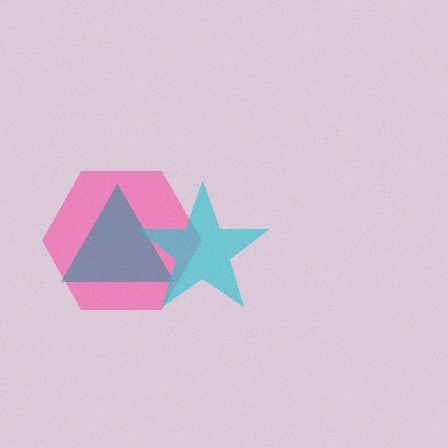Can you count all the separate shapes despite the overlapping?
Yes, there are 3 separate shapes.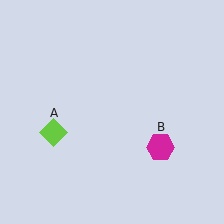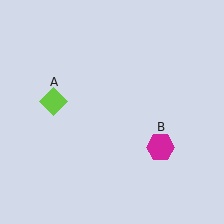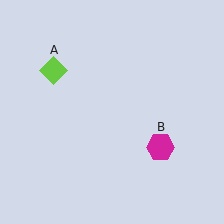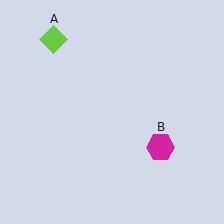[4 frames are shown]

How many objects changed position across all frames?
1 object changed position: lime diamond (object A).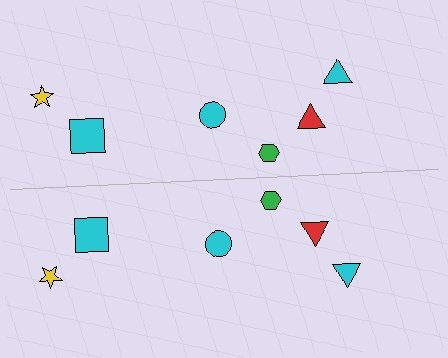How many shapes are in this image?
There are 12 shapes in this image.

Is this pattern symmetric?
Yes, this pattern has bilateral (reflection) symmetry.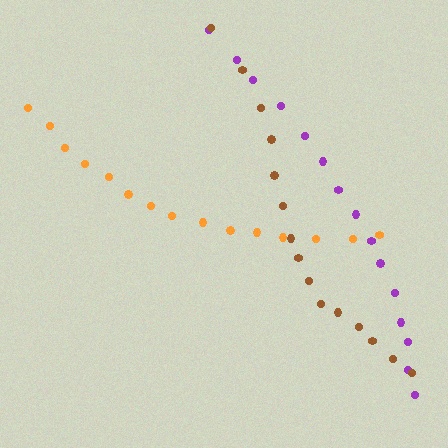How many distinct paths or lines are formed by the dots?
There are 3 distinct paths.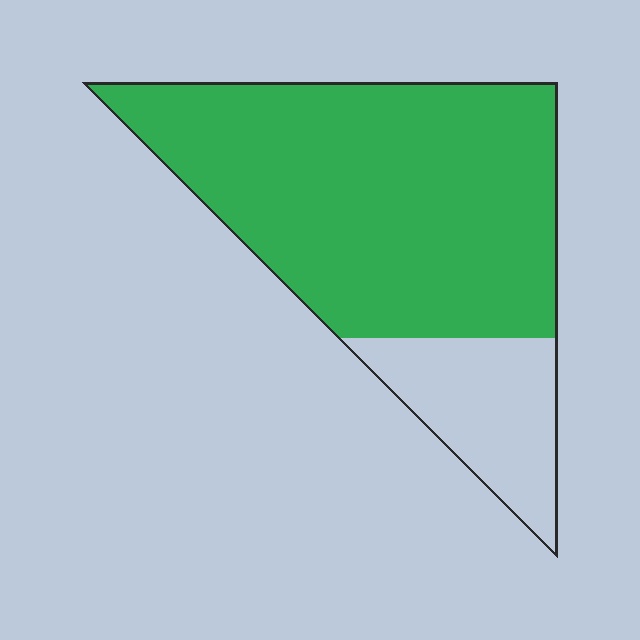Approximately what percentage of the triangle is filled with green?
Approximately 80%.